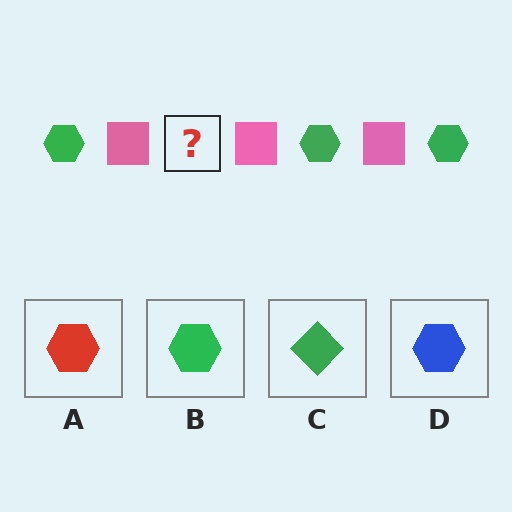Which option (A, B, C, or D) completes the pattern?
B.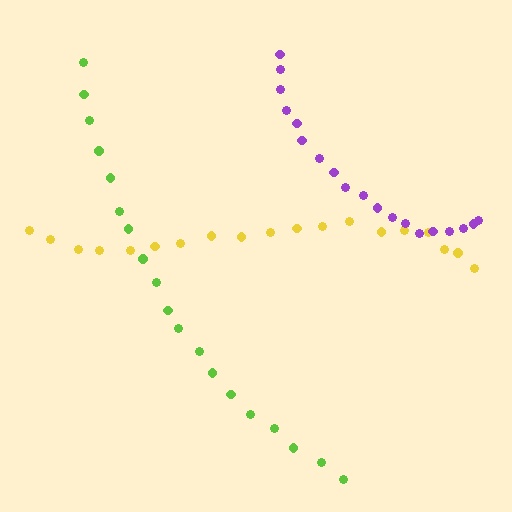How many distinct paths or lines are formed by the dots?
There are 3 distinct paths.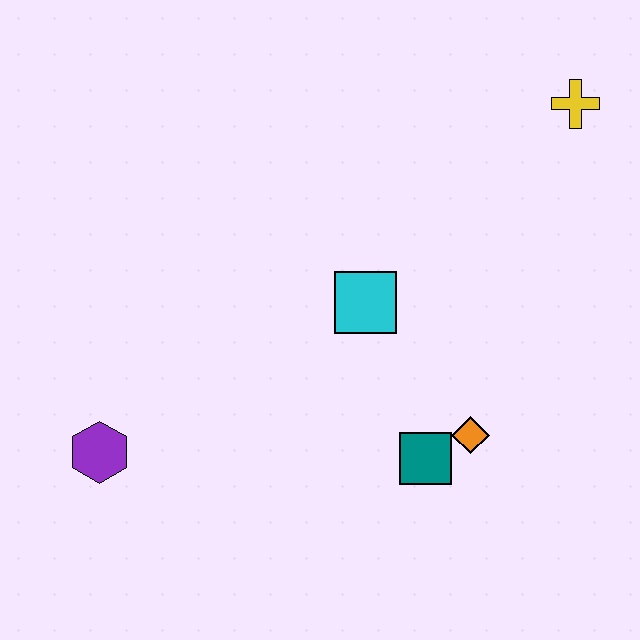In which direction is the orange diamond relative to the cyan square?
The orange diamond is below the cyan square.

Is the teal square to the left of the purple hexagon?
No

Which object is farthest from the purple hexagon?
The yellow cross is farthest from the purple hexagon.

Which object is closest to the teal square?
The orange diamond is closest to the teal square.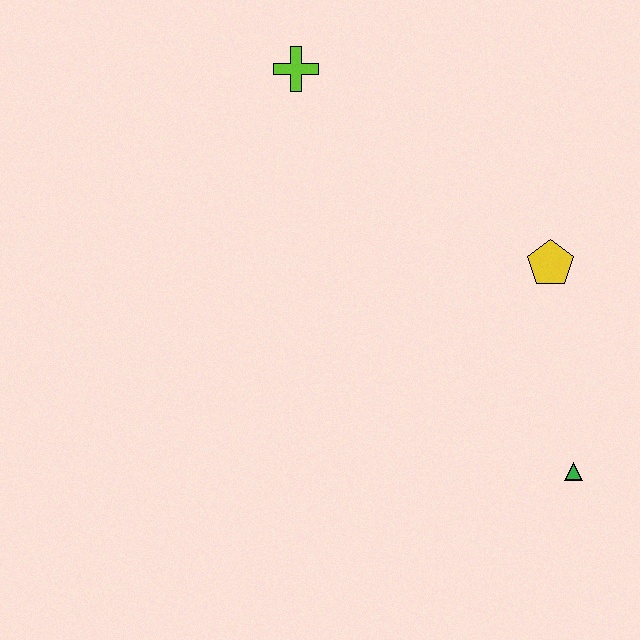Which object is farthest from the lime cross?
The green triangle is farthest from the lime cross.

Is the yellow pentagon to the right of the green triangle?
No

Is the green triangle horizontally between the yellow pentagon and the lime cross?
No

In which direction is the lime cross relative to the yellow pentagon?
The lime cross is to the left of the yellow pentagon.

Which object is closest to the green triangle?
The yellow pentagon is closest to the green triangle.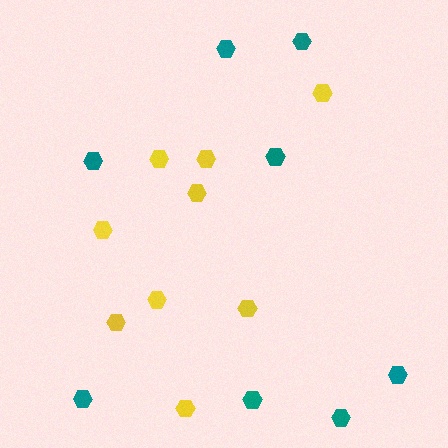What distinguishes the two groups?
There are 2 groups: one group of teal hexagons (8) and one group of yellow hexagons (9).